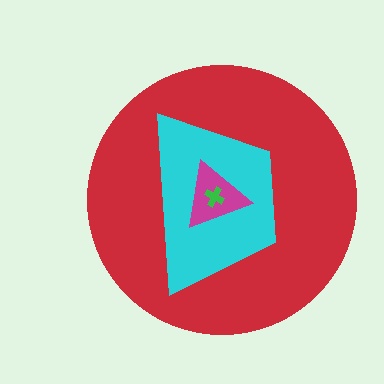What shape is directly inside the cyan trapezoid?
The magenta triangle.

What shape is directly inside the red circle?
The cyan trapezoid.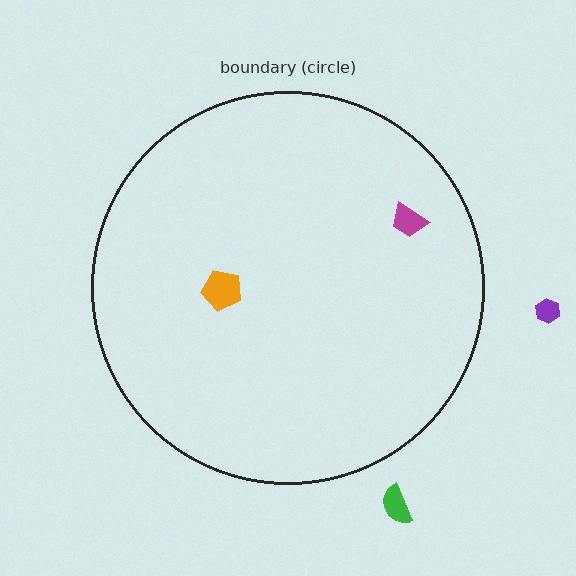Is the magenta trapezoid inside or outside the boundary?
Inside.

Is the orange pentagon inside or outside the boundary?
Inside.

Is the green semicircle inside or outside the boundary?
Outside.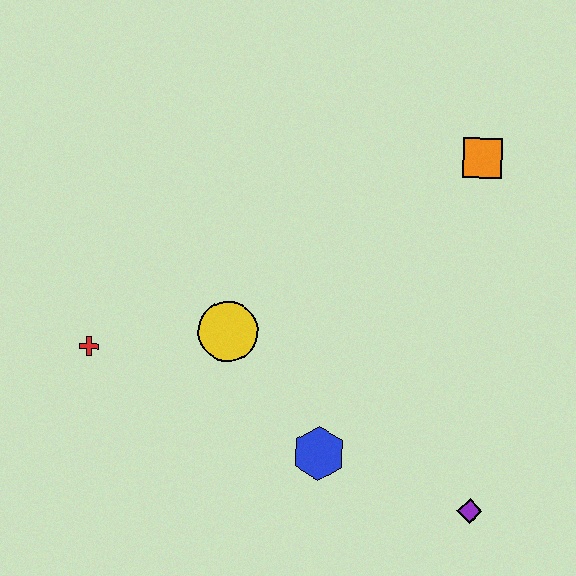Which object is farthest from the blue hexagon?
The orange square is farthest from the blue hexagon.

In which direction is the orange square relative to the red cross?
The orange square is to the right of the red cross.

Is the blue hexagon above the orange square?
No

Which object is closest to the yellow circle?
The red cross is closest to the yellow circle.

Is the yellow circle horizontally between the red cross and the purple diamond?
Yes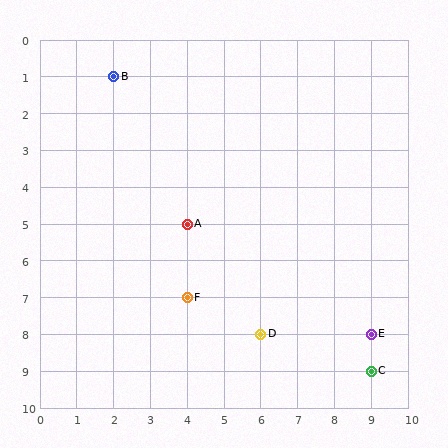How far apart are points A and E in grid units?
Points A and E are 5 columns and 3 rows apart (about 5.8 grid units diagonally).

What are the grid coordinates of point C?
Point C is at grid coordinates (9, 9).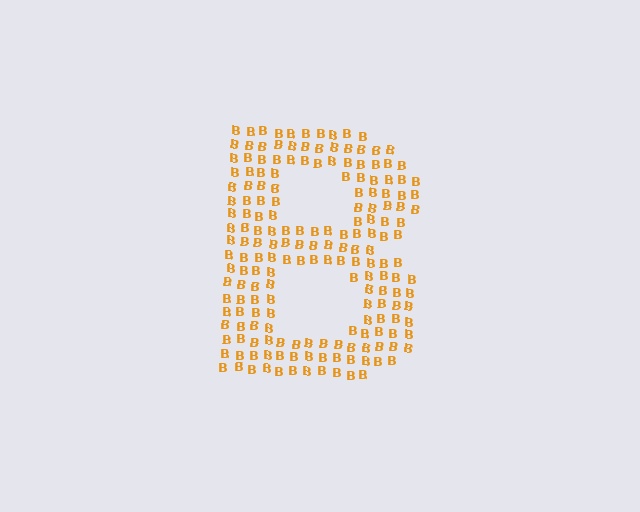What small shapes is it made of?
It is made of small letter B's.